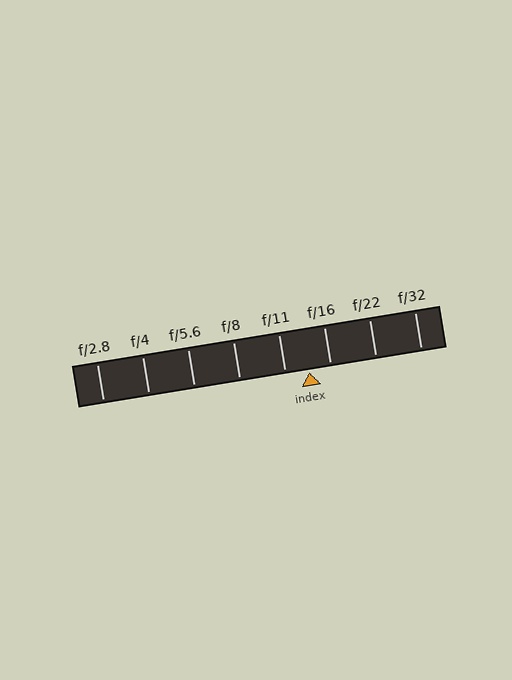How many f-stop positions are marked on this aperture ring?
There are 8 f-stop positions marked.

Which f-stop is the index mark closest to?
The index mark is closest to f/16.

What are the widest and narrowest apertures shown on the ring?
The widest aperture shown is f/2.8 and the narrowest is f/32.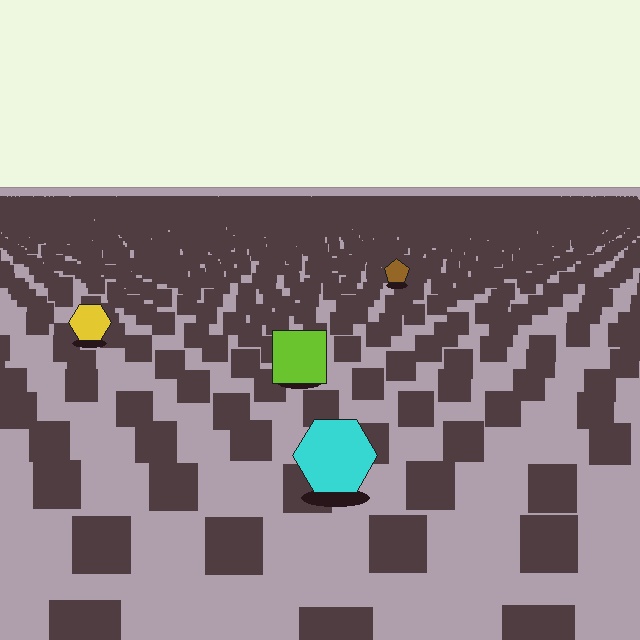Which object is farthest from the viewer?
The brown pentagon is farthest from the viewer. It appears smaller and the ground texture around it is denser.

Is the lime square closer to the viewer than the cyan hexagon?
No. The cyan hexagon is closer — you can tell from the texture gradient: the ground texture is coarser near it.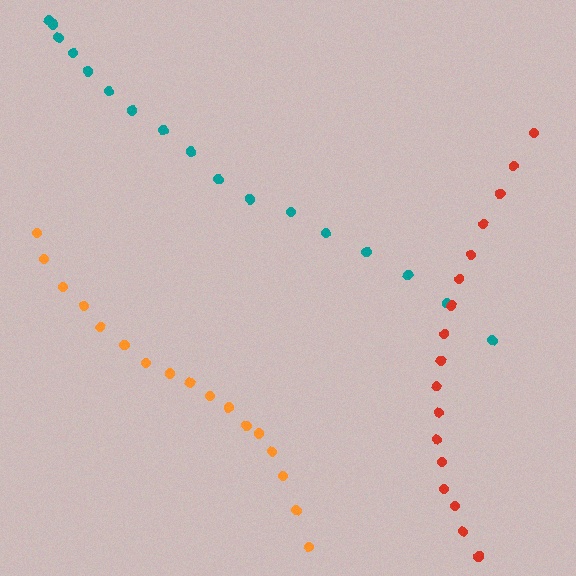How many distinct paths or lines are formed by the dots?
There are 3 distinct paths.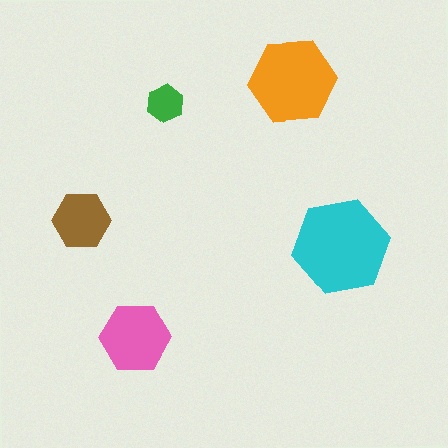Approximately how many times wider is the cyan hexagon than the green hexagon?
About 2.5 times wider.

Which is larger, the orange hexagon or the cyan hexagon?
The cyan one.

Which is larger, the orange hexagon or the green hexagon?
The orange one.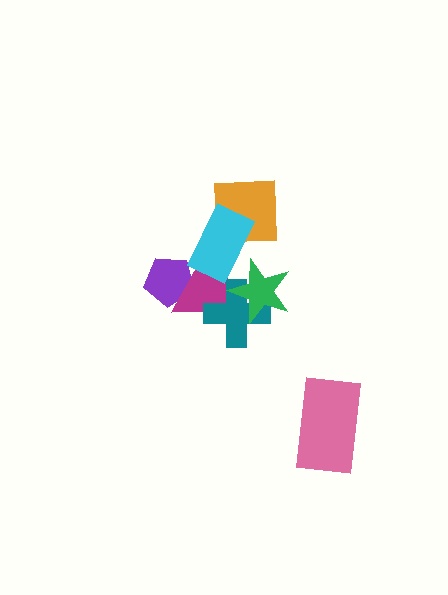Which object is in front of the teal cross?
The green star is in front of the teal cross.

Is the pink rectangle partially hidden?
No, no other shape covers it.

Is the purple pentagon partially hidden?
Yes, it is partially covered by another shape.